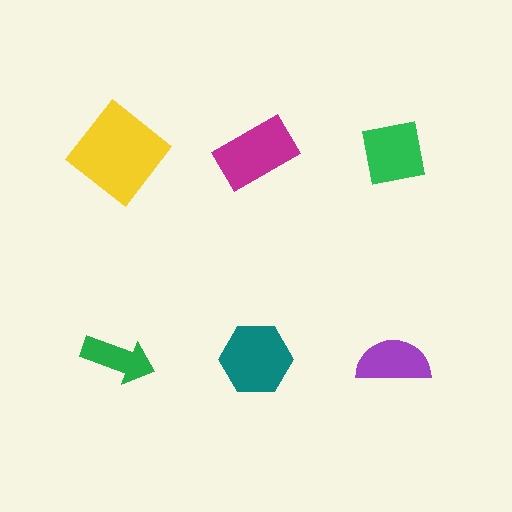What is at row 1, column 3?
A green square.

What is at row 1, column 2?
A magenta rectangle.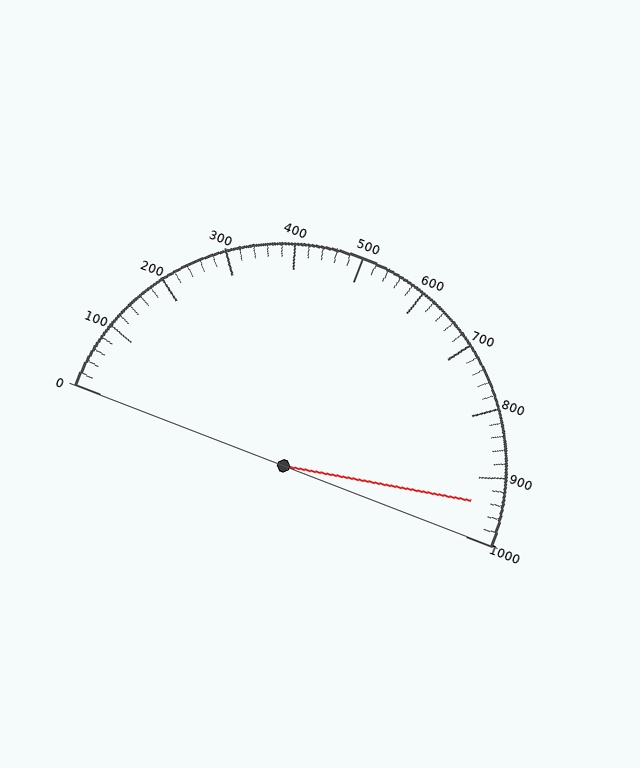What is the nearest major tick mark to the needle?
The nearest major tick mark is 900.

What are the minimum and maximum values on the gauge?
The gauge ranges from 0 to 1000.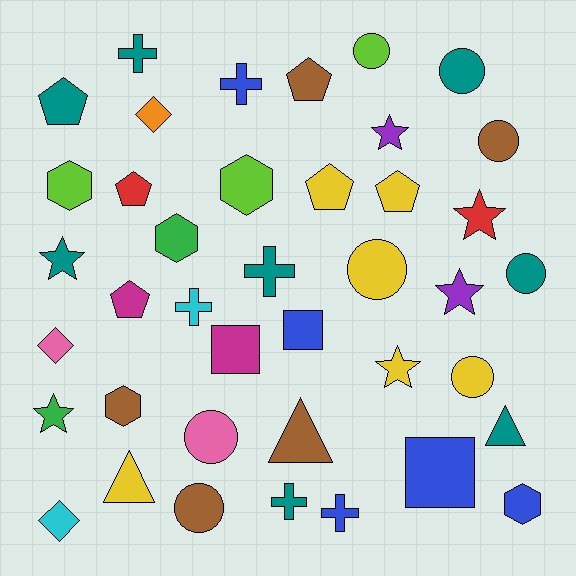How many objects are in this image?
There are 40 objects.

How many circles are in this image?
There are 8 circles.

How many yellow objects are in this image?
There are 6 yellow objects.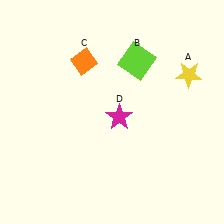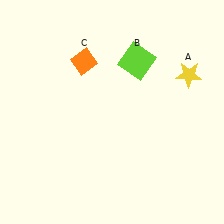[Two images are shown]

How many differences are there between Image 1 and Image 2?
There is 1 difference between the two images.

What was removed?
The magenta star (D) was removed in Image 2.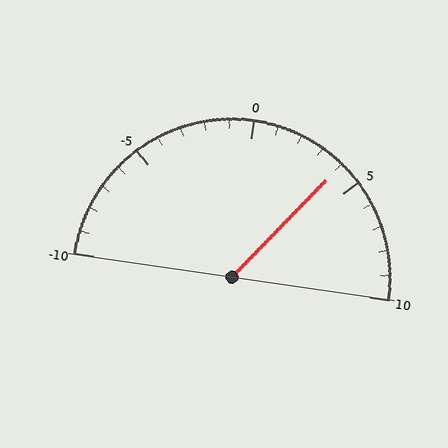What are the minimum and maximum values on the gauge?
The gauge ranges from -10 to 10.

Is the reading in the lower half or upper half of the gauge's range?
The reading is in the upper half of the range (-10 to 10).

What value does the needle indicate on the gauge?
The needle indicates approximately 4.